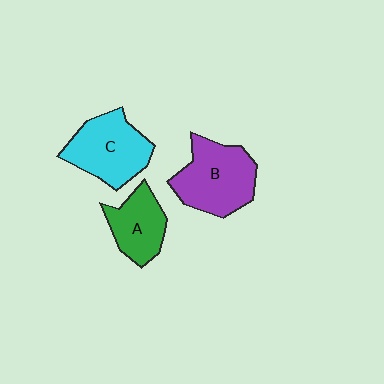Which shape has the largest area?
Shape B (purple).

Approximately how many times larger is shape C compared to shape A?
Approximately 1.4 times.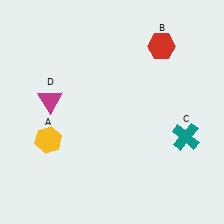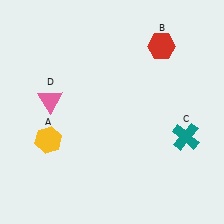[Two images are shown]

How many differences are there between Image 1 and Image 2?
There is 1 difference between the two images.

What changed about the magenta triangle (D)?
In Image 1, D is magenta. In Image 2, it changed to pink.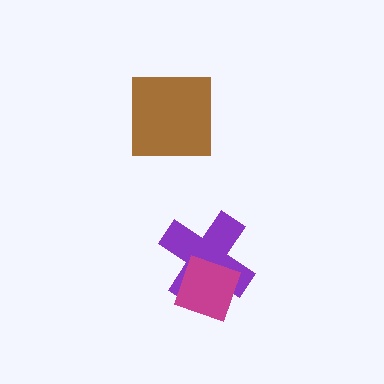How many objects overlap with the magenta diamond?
1 object overlaps with the magenta diamond.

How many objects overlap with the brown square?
0 objects overlap with the brown square.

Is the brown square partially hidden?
No, no other shape covers it.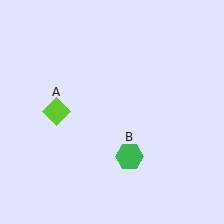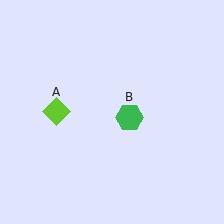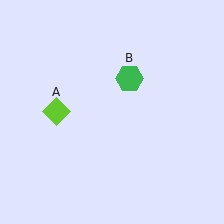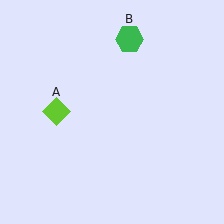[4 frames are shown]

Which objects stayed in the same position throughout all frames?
Lime diamond (object A) remained stationary.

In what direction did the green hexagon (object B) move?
The green hexagon (object B) moved up.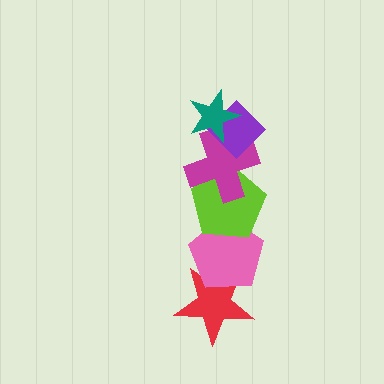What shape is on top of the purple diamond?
The teal star is on top of the purple diamond.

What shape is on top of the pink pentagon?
The lime pentagon is on top of the pink pentagon.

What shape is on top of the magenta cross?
The purple diamond is on top of the magenta cross.